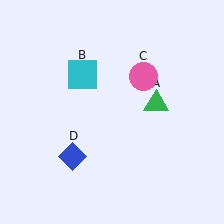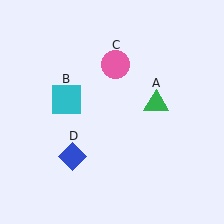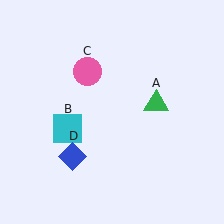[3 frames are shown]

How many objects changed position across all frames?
2 objects changed position: cyan square (object B), pink circle (object C).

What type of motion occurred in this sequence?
The cyan square (object B), pink circle (object C) rotated counterclockwise around the center of the scene.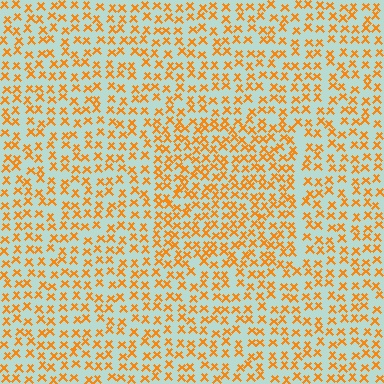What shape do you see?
I see a rectangle.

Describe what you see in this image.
The image contains small orange elements arranged at two different densities. A rectangle-shaped region is visible where the elements are more densely packed than the surrounding area.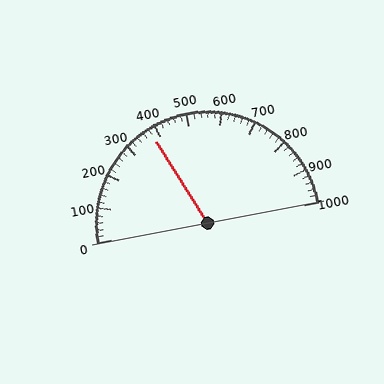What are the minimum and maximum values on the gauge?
The gauge ranges from 0 to 1000.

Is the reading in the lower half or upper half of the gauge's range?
The reading is in the lower half of the range (0 to 1000).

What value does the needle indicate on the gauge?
The needle indicates approximately 380.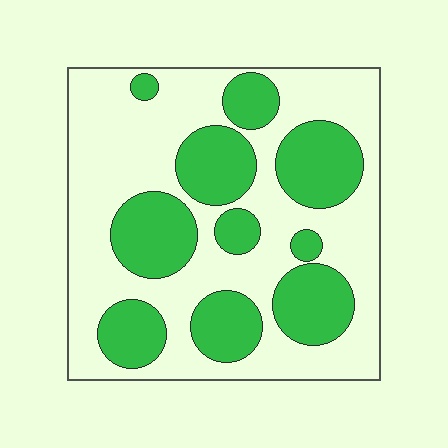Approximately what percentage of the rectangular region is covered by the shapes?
Approximately 35%.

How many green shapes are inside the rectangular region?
10.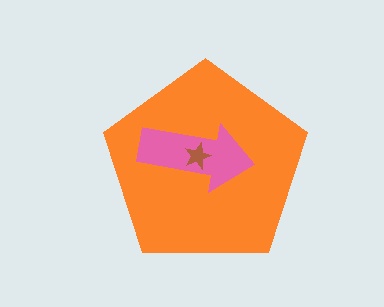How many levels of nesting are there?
3.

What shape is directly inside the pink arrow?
The brown star.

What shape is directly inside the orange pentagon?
The pink arrow.